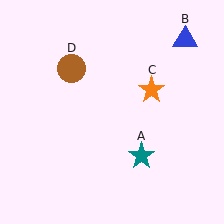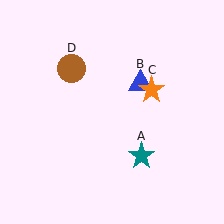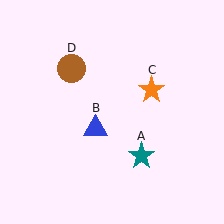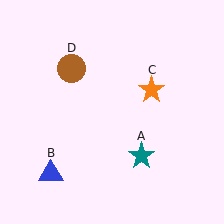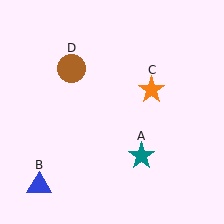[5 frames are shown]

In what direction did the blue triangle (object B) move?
The blue triangle (object B) moved down and to the left.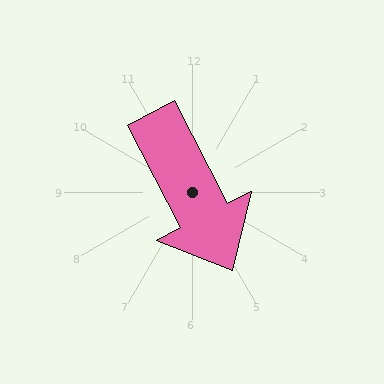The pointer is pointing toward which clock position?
Roughly 5 o'clock.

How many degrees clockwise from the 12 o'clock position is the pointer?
Approximately 153 degrees.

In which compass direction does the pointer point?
Southeast.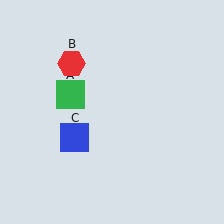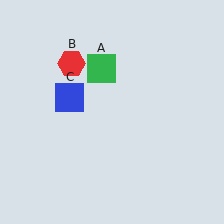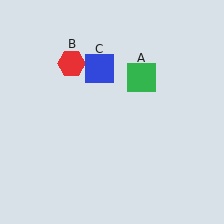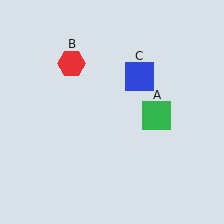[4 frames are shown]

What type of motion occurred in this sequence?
The green square (object A), blue square (object C) rotated clockwise around the center of the scene.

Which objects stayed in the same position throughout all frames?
Red hexagon (object B) remained stationary.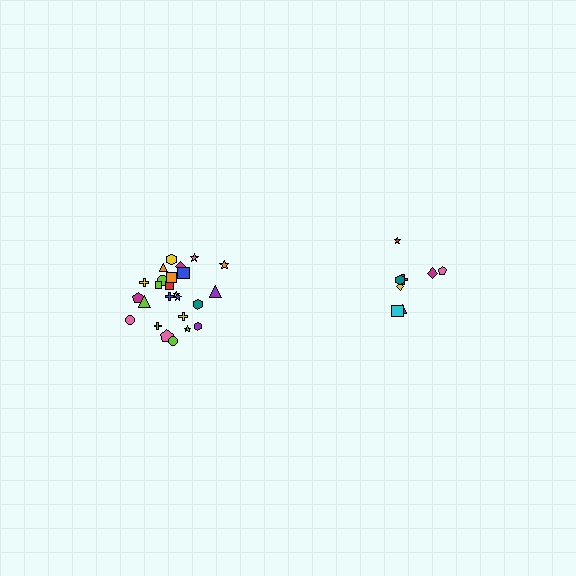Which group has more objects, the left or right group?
The left group.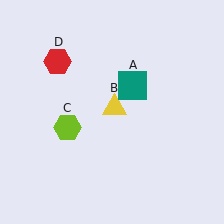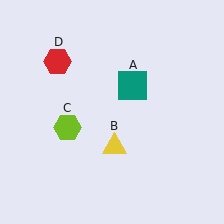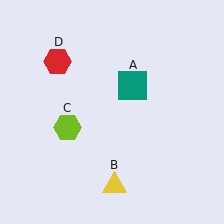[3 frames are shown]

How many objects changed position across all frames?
1 object changed position: yellow triangle (object B).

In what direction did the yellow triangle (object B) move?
The yellow triangle (object B) moved down.